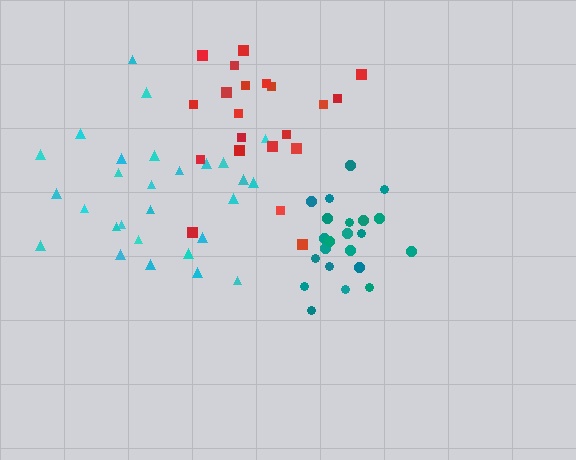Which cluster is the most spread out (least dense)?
Cyan.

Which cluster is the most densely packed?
Teal.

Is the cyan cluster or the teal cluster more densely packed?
Teal.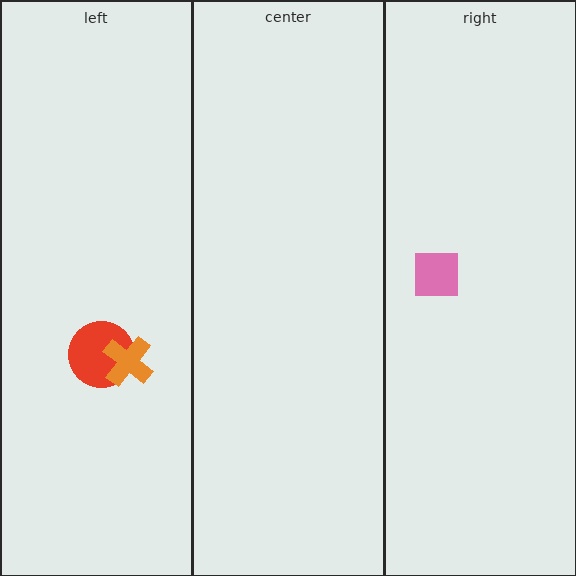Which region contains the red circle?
The left region.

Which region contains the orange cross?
The left region.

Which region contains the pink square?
The right region.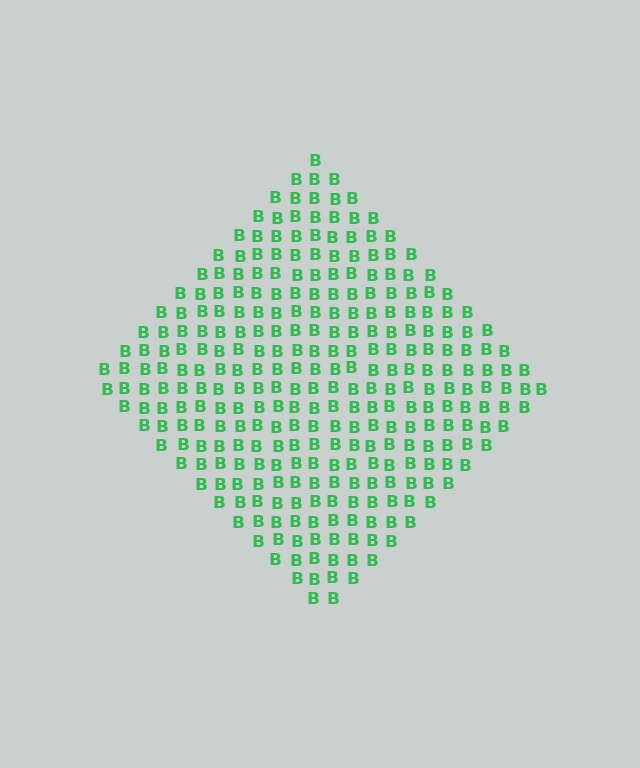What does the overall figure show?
The overall figure shows a diamond.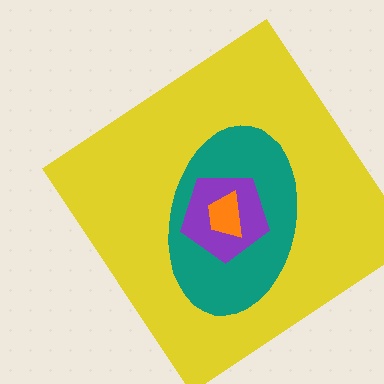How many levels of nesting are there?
4.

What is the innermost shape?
The orange trapezoid.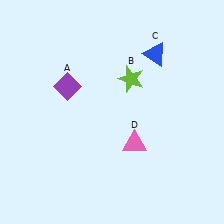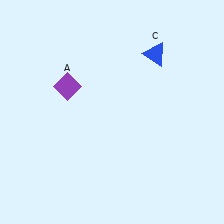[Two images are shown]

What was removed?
The lime star (B), the pink triangle (D) were removed in Image 2.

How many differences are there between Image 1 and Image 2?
There are 2 differences between the two images.